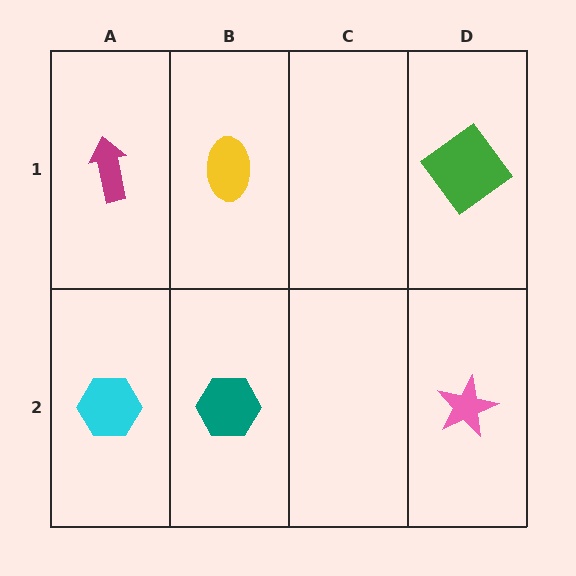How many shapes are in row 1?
3 shapes.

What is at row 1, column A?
A magenta arrow.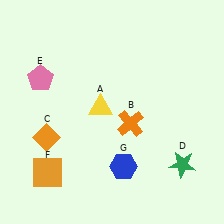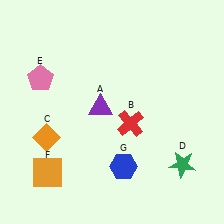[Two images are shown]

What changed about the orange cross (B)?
In Image 1, B is orange. In Image 2, it changed to red.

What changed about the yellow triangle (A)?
In Image 1, A is yellow. In Image 2, it changed to purple.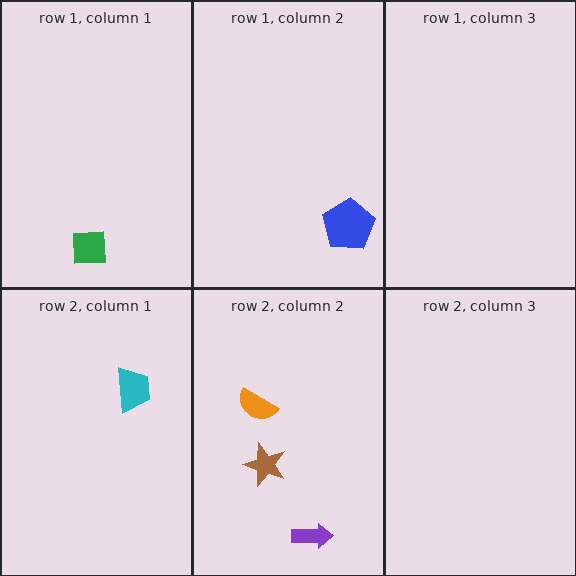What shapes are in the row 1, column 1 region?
The green square.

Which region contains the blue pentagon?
The row 1, column 2 region.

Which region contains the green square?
The row 1, column 1 region.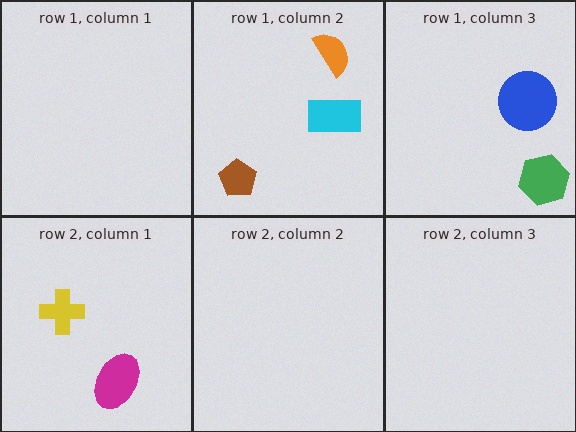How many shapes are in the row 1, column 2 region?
3.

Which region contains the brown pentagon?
The row 1, column 2 region.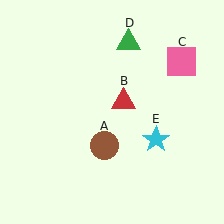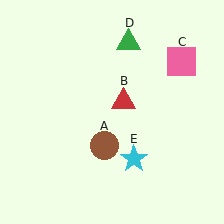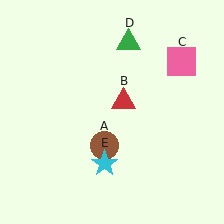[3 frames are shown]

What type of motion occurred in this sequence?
The cyan star (object E) rotated clockwise around the center of the scene.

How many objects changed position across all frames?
1 object changed position: cyan star (object E).